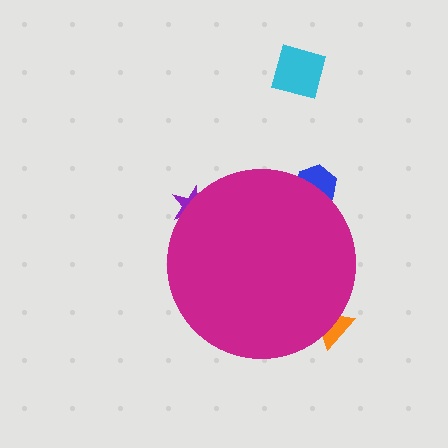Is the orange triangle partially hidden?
Yes, the orange triangle is partially hidden behind the magenta circle.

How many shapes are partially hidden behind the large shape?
3 shapes are partially hidden.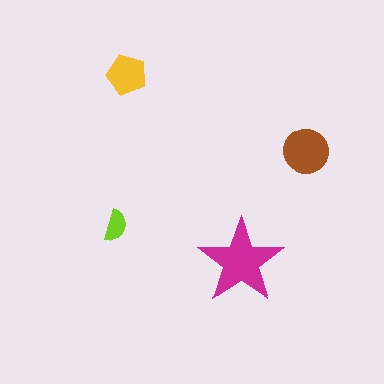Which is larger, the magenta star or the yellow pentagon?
The magenta star.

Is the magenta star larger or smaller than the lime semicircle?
Larger.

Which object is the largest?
The magenta star.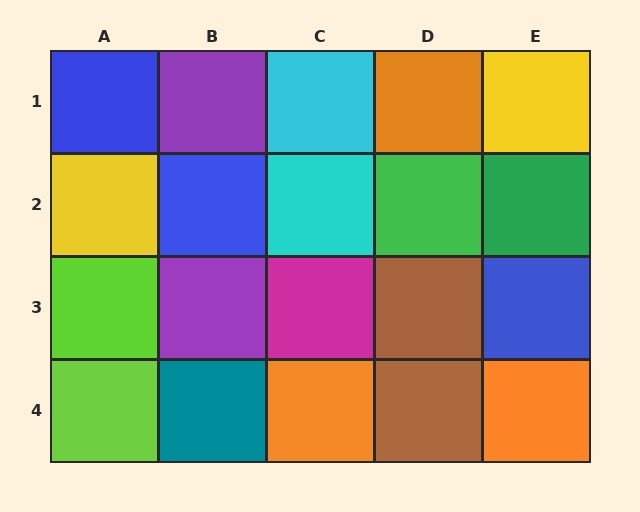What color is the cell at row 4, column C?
Orange.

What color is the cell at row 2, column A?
Yellow.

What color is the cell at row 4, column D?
Brown.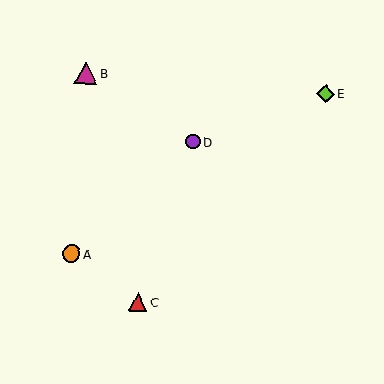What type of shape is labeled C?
Shape C is a red triangle.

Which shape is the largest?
The magenta triangle (labeled B) is the largest.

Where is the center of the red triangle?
The center of the red triangle is at (138, 302).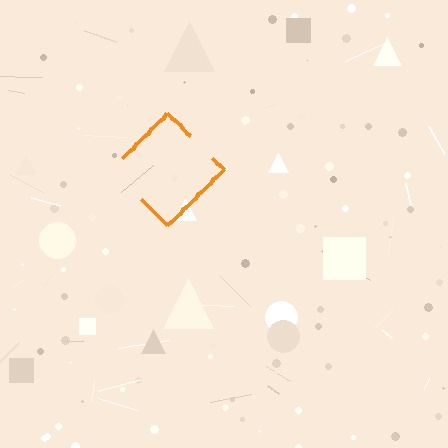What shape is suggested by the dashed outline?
The dashed outline suggests a diamond.